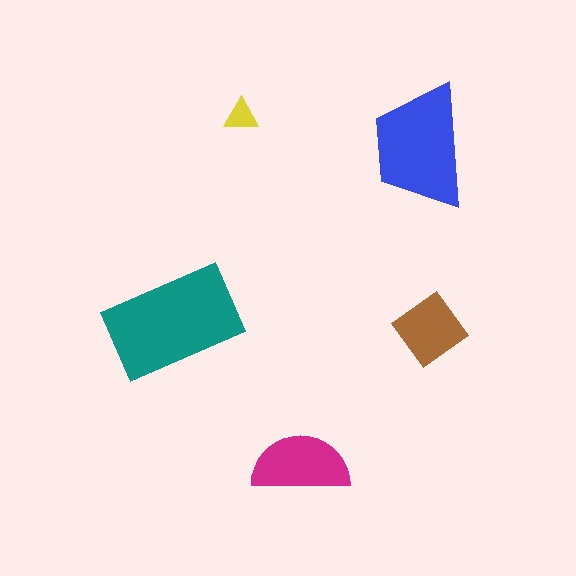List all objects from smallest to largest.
The yellow triangle, the brown diamond, the magenta semicircle, the blue trapezoid, the teal rectangle.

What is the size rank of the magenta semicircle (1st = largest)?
3rd.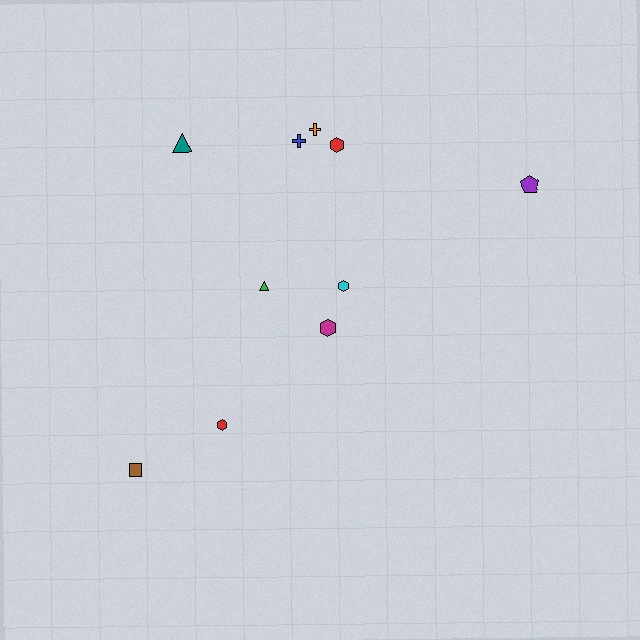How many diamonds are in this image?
There are no diamonds.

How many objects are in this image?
There are 10 objects.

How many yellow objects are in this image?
There are no yellow objects.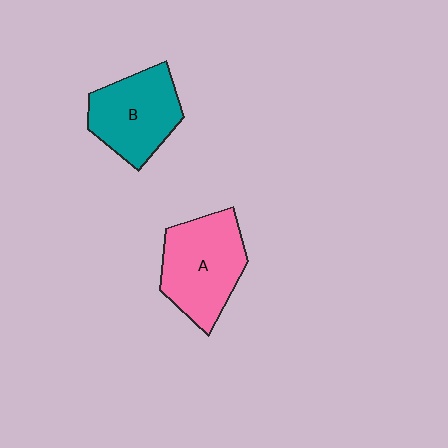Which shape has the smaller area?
Shape B (teal).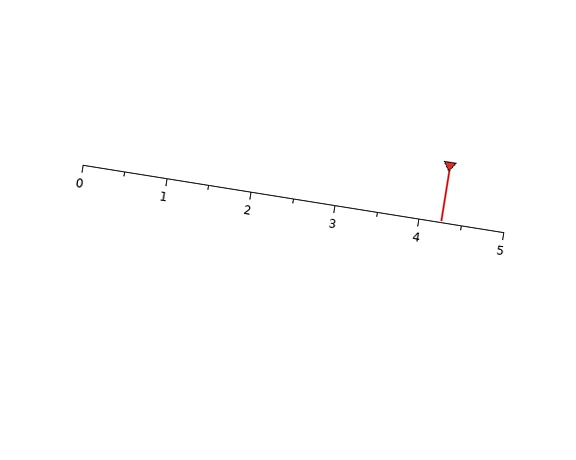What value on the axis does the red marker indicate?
The marker indicates approximately 4.2.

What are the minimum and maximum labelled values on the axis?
The axis runs from 0 to 5.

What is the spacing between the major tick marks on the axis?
The major ticks are spaced 1 apart.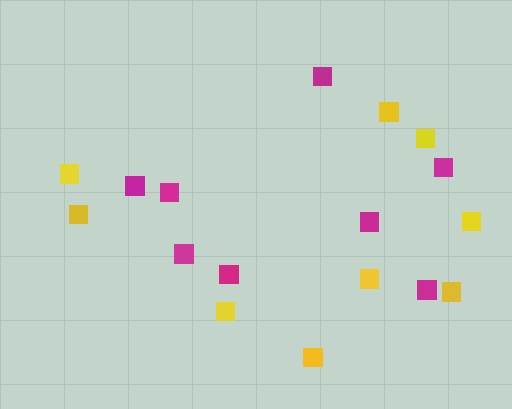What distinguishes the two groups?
There are 2 groups: one group of magenta squares (8) and one group of yellow squares (9).